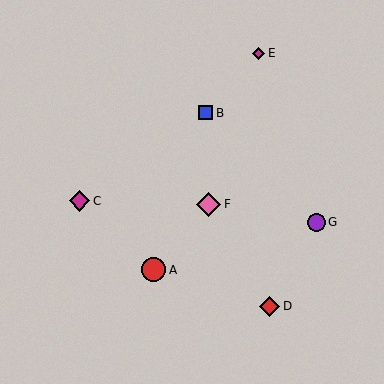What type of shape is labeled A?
Shape A is a red circle.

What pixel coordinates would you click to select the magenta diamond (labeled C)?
Click at (79, 201) to select the magenta diamond C.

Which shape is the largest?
The pink diamond (labeled F) is the largest.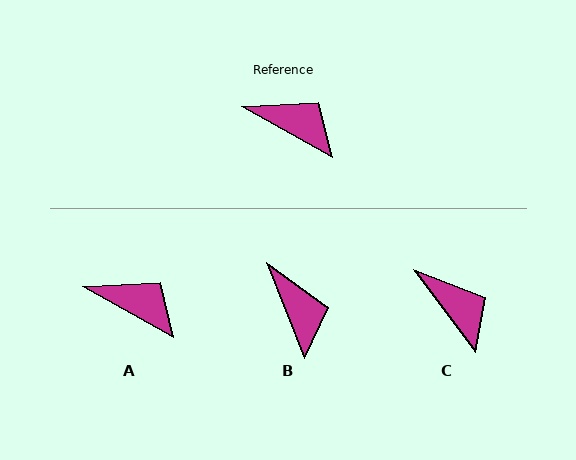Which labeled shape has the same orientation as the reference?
A.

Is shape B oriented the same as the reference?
No, it is off by about 39 degrees.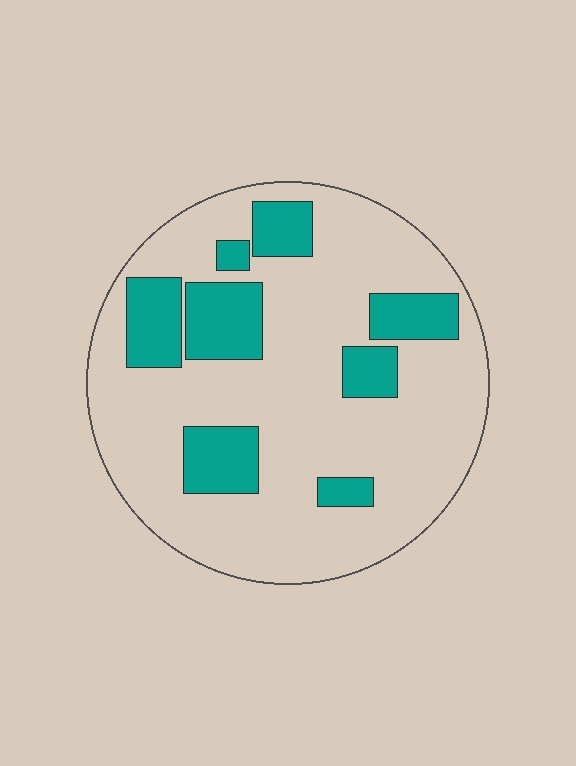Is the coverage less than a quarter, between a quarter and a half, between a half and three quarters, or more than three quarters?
Less than a quarter.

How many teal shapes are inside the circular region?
8.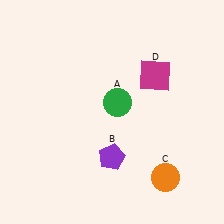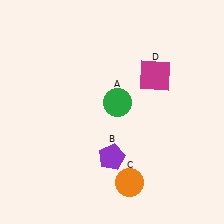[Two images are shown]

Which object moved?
The orange circle (C) moved left.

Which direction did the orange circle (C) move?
The orange circle (C) moved left.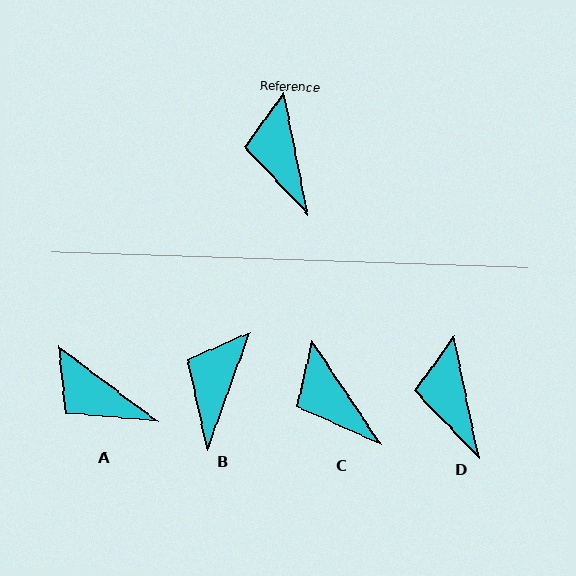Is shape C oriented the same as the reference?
No, it is off by about 23 degrees.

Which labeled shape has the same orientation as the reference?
D.